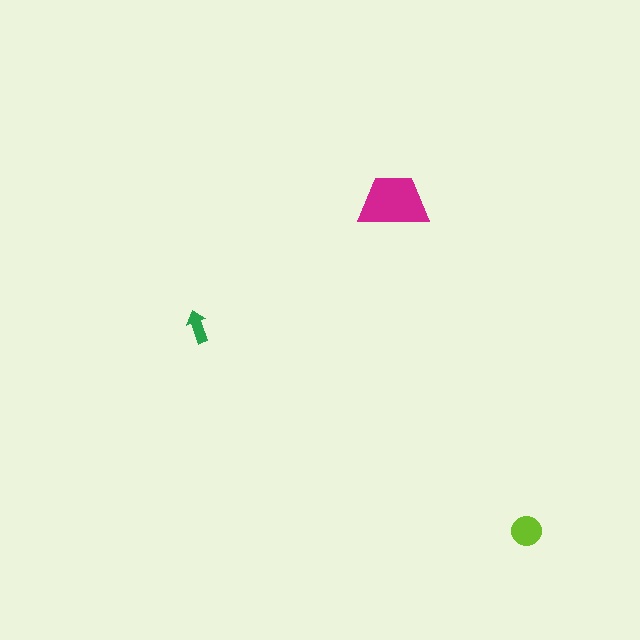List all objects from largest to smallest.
The magenta trapezoid, the lime circle, the green arrow.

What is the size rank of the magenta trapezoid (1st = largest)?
1st.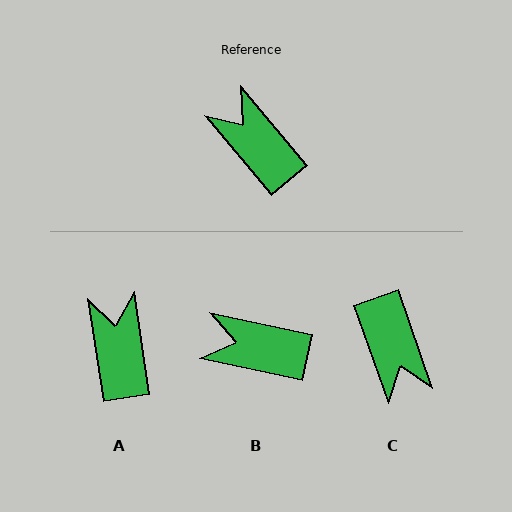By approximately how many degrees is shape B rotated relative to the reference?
Approximately 38 degrees counter-clockwise.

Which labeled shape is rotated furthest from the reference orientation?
C, about 159 degrees away.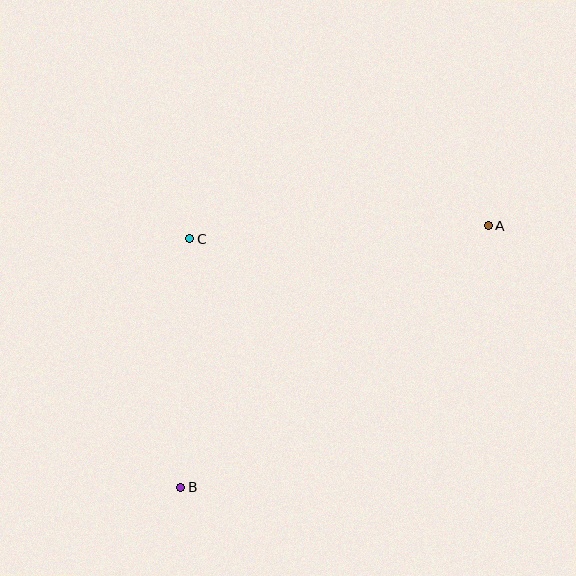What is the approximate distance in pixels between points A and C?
The distance between A and C is approximately 299 pixels.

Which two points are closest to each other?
Points B and C are closest to each other.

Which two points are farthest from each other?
Points A and B are farthest from each other.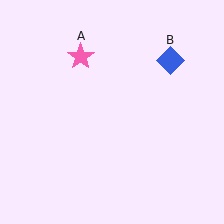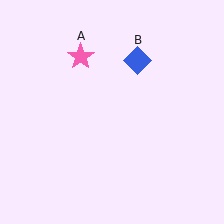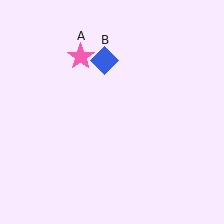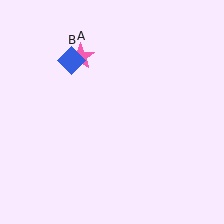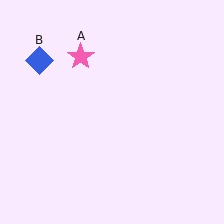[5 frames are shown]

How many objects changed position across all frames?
1 object changed position: blue diamond (object B).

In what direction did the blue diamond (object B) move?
The blue diamond (object B) moved left.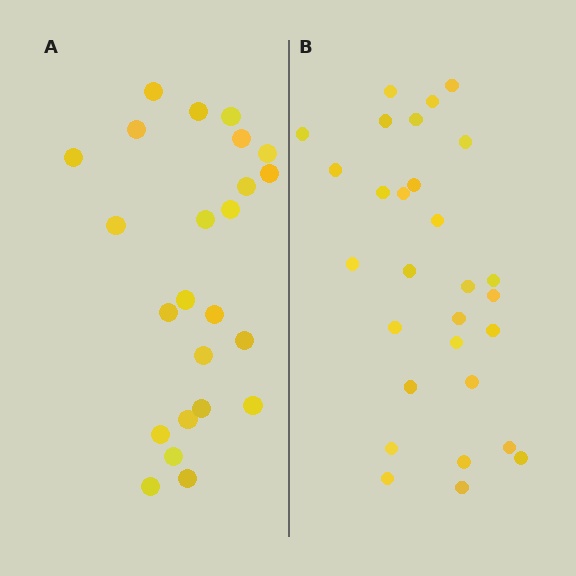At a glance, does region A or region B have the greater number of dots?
Region B (the right region) has more dots.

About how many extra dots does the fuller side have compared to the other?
Region B has about 5 more dots than region A.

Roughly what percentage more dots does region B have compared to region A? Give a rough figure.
About 20% more.